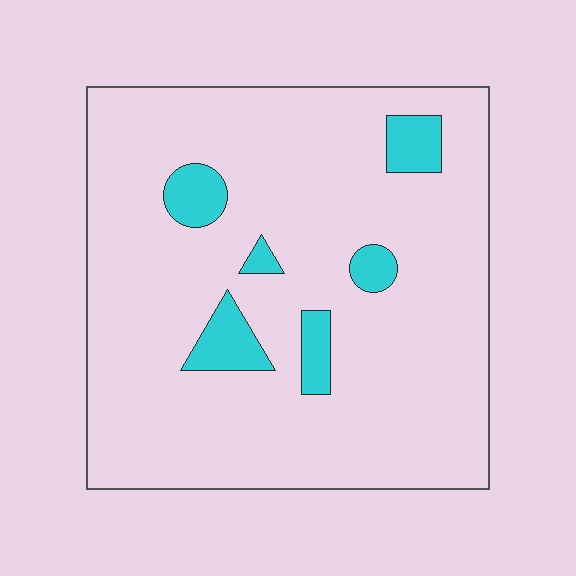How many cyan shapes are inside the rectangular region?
6.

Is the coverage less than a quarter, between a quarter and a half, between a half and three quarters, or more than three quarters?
Less than a quarter.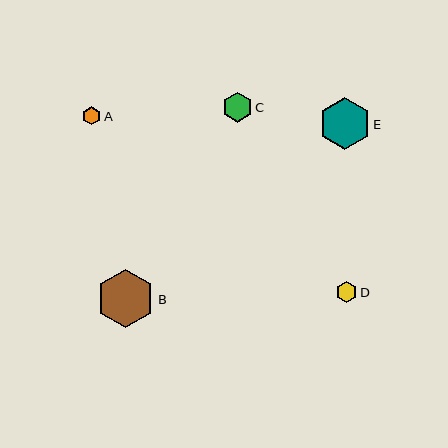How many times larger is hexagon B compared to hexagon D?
Hexagon B is approximately 2.8 times the size of hexagon D.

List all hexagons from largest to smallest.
From largest to smallest: B, E, C, D, A.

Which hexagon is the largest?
Hexagon B is the largest with a size of approximately 59 pixels.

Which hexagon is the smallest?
Hexagon A is the smallest with a size of approximately 18 pixels.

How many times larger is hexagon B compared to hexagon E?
Hexagon B is approximately 1.1 times the size of hexagon E.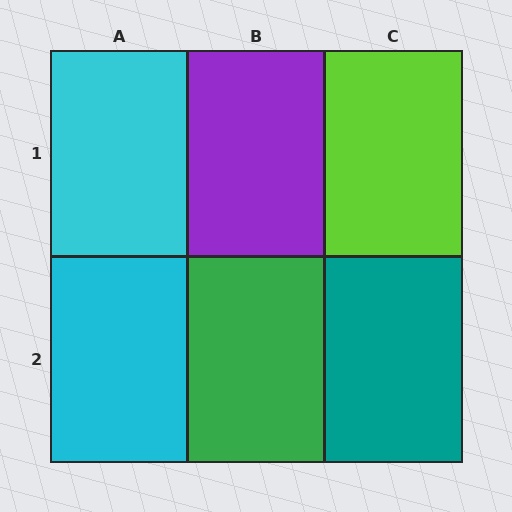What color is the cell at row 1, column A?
Cyan.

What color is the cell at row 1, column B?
Purple.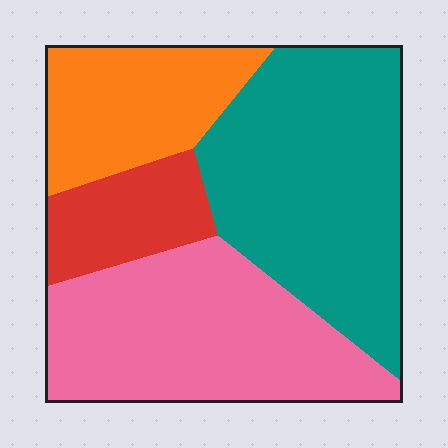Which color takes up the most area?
Teal, at roughly 40%.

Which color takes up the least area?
Red, at roughly 10%.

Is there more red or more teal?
Teal.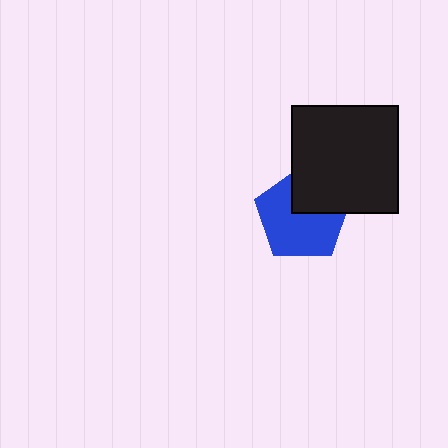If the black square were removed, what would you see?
You would see the complete blue pentagon.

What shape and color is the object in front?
The object in front is a black square.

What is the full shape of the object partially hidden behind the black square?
The partially hidden object is a blue pentagon.